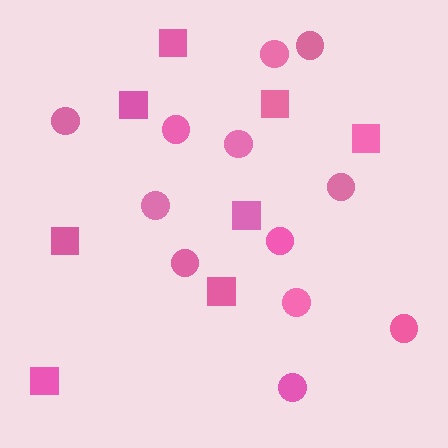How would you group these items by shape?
There are 2 groups: one group of circles (12) and one group of squares (8).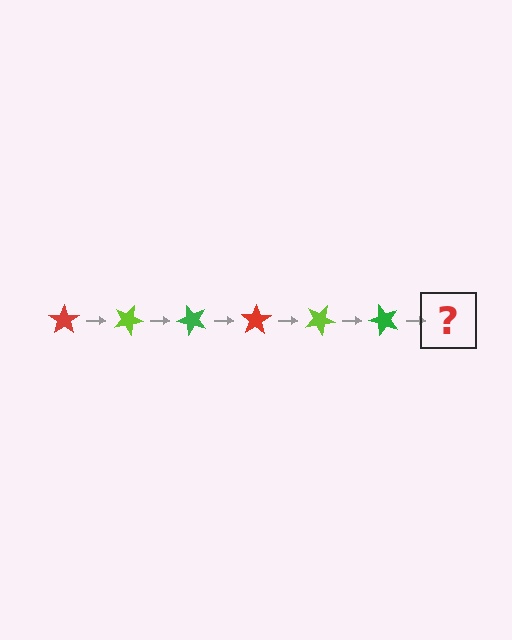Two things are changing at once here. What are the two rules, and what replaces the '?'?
The two rules are that it rotates 25 degrees each step and the color cycles through red, lime, and green. The '?' should be a red star, rotated 150 degrees from the start.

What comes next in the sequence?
The next element should be a red star, rotated 150 degrees from the start.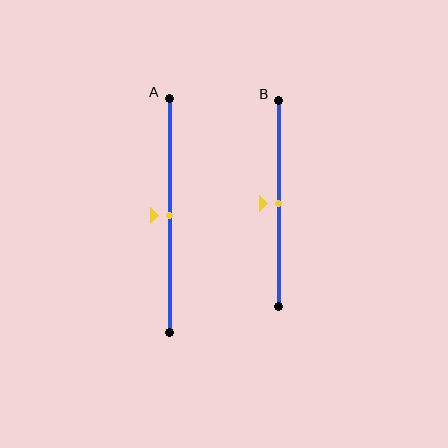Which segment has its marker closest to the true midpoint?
Segment A has its marker closest to the true midpoint.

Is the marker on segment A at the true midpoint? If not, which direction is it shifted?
Yes, the marker on segment A is at the true midpoint.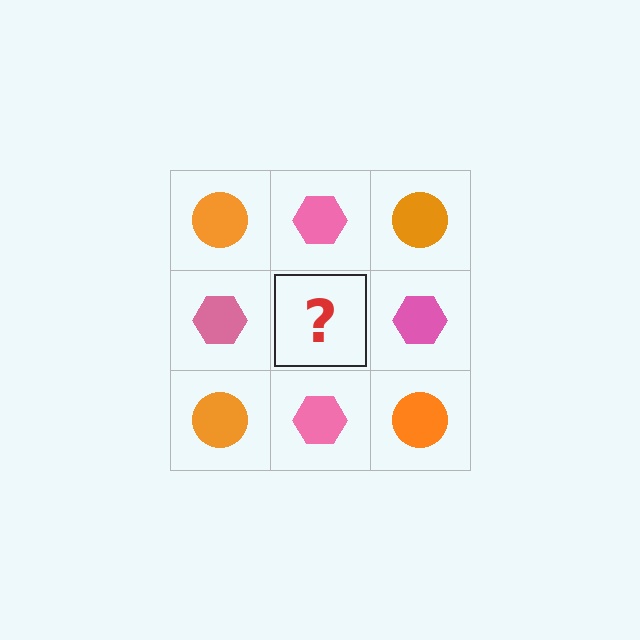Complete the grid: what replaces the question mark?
The question mark should be replaced with an orange circle.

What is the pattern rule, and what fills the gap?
The rule is that it alternates orange circle and pink hexagon in a checkerboard pattern. The gap should be filled with an orange circle.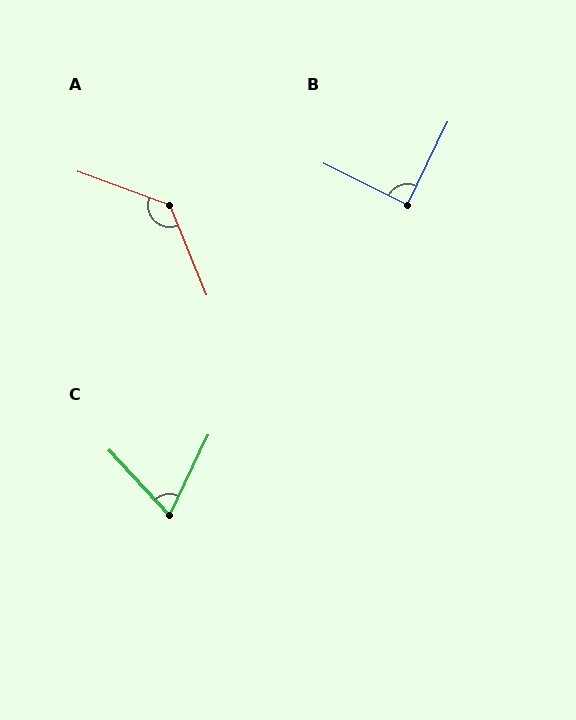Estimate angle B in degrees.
Approximately 90 degrees.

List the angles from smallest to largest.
C (69°), B (90°), A (132°).